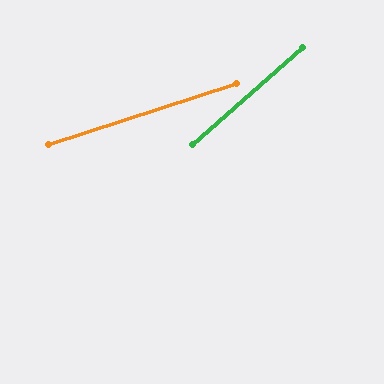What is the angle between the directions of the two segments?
Approximately 23 degrees.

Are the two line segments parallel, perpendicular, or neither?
Neither parallel nor perpendicular — they differ by about 23°.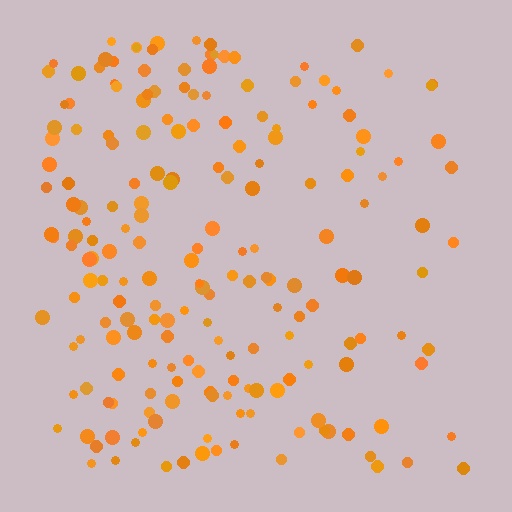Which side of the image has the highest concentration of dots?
The left.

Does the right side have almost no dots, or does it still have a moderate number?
Still a moderate number, just noticeably fewer than the left.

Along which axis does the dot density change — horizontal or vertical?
Horizontal.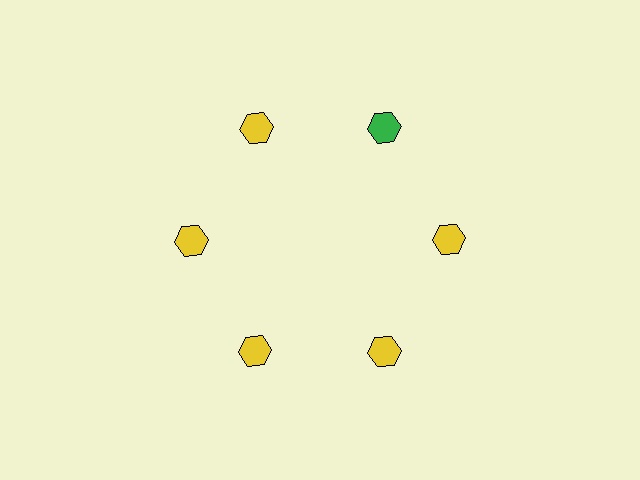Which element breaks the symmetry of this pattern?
The green hexagon at roughly the 1 o'clock position breaks the symmetry. All other shapes are yellow hexagons.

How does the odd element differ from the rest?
It has a different color: green instead of yellow.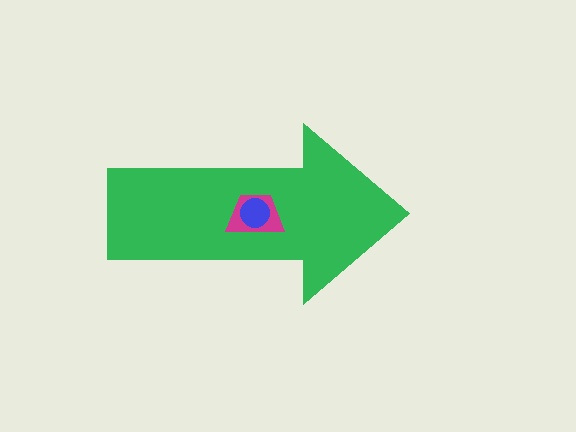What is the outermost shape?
The green arrow.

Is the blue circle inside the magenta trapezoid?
Yes.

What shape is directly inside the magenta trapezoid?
The blue circle.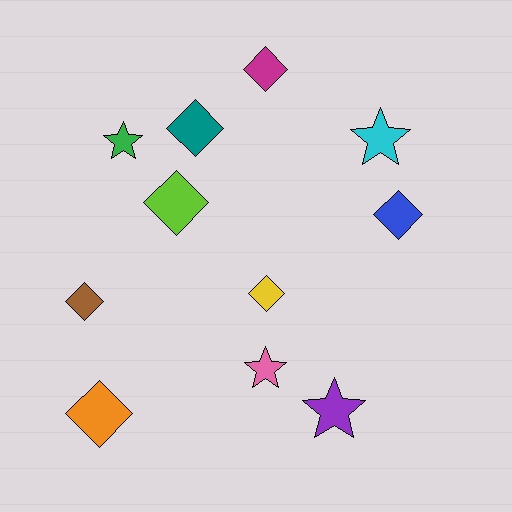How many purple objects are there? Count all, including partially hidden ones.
There is 1 purple object.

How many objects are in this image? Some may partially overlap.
There are 11 objects.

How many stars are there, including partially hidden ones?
There are 4 stars.